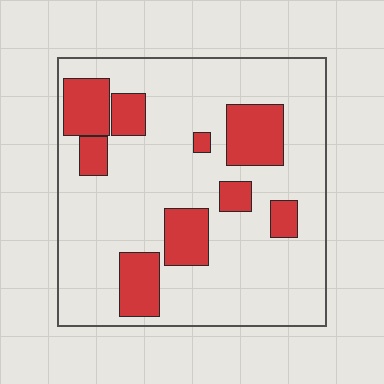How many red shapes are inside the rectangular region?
9.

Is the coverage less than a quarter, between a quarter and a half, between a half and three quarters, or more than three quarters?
Less than a quarter.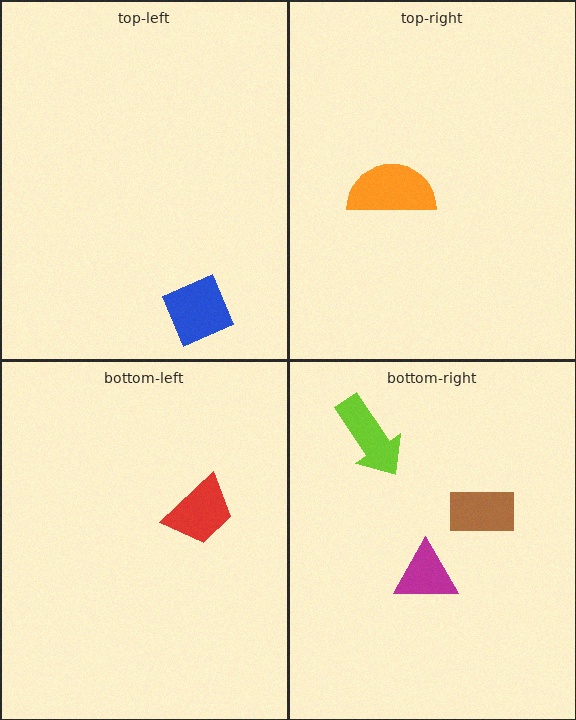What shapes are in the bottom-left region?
The red trapezoid.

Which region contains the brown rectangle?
The bottom-right region.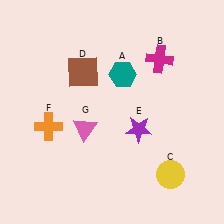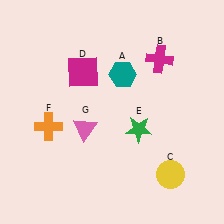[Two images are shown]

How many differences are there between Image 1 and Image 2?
There are 2 differences between the two images.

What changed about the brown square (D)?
In Image 1, D is brown. In Image 2, it changed to magenta.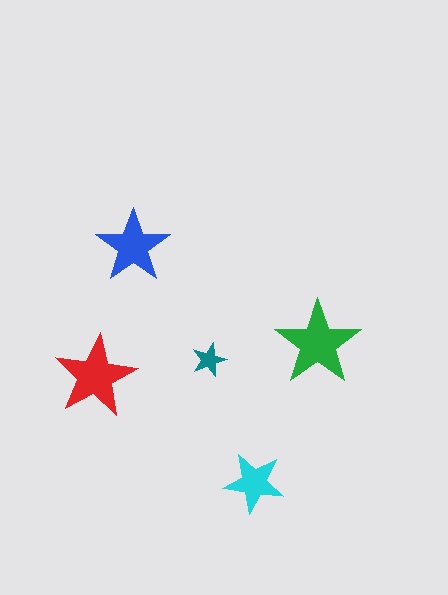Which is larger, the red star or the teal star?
The red one.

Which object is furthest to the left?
The red star is leftmost.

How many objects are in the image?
There are 5 objects in the image.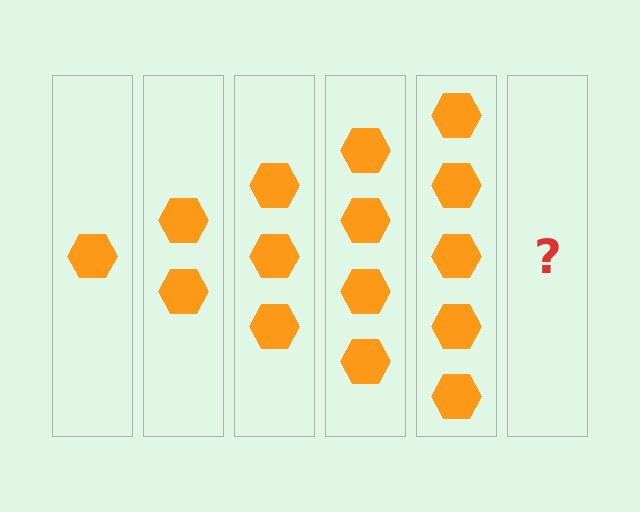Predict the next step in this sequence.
The next step is 6 hexagons.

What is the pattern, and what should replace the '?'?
The pattern is that each step adds one more hexagon. The '?' should be 6 hexagons.